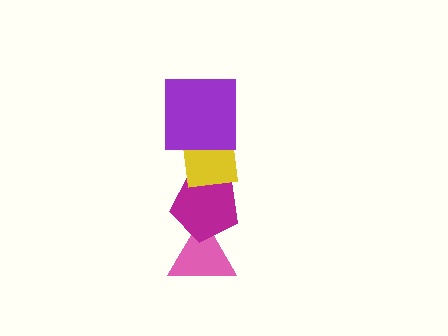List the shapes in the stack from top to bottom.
From top to bottom: the purple square, the yellow square, the magenta pentagon, the pink triangle.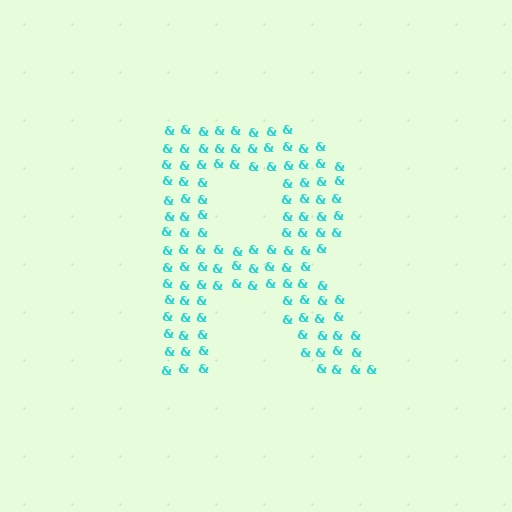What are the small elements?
The small elements are ampersands.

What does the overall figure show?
The overall figure shows the letter R.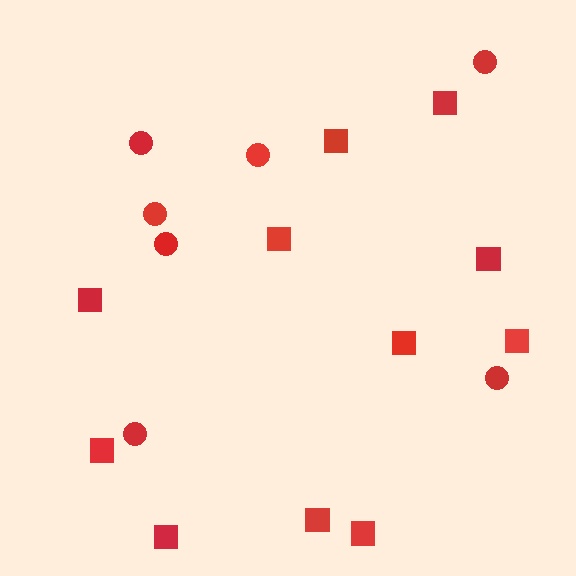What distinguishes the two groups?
There are 2 groups: one group of squares (11) and one group of circles (7).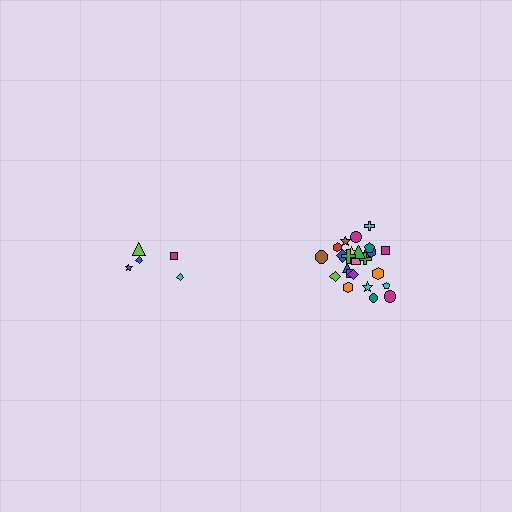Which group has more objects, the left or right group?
The right group.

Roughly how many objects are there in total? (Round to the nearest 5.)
Roughly 30 objects in total.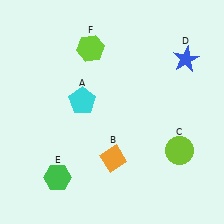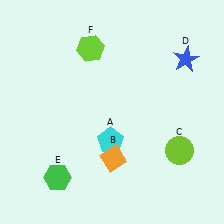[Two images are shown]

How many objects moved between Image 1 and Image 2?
1 object moved between the two images.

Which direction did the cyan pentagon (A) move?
The cyan pentagon (A) moved down.